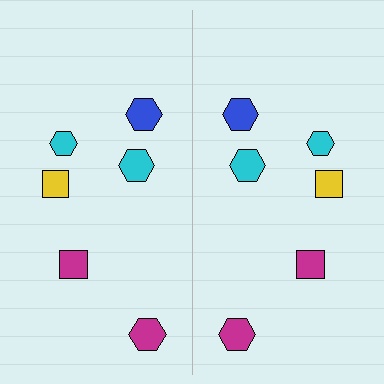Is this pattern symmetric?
Yes, this pattern has bilateral (reflection) symmetry.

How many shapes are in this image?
There are 12 shapes in this image.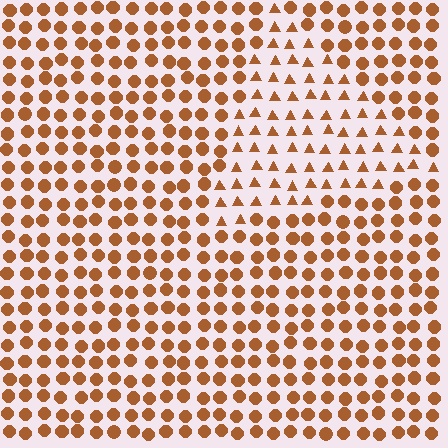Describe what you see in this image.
The image is filled with small brown elements arranged in a uniform grid. A triangle-shaped region contains triangles, while the surrounding area contains circles. The boundary is defined purely by the change in element shape.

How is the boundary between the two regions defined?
The boundary is defined by a change in element shape: triangles inside vs. circles outside. All elements share the same color and spacing.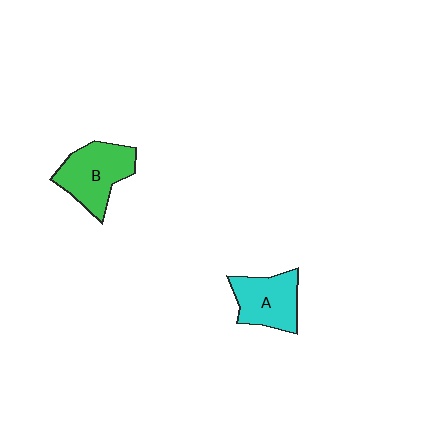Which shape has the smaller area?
Shape A (cyan).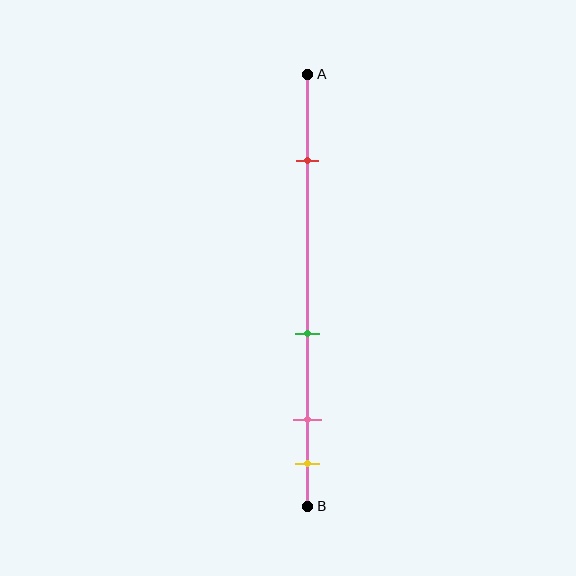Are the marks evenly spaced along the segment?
No, the marks are not evenly spaced.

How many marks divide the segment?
There are 4 marks dividing the segment.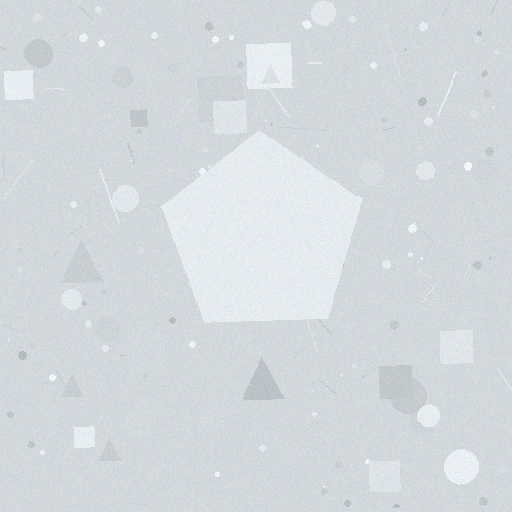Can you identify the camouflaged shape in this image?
The camouflaged shape is a pentagon.